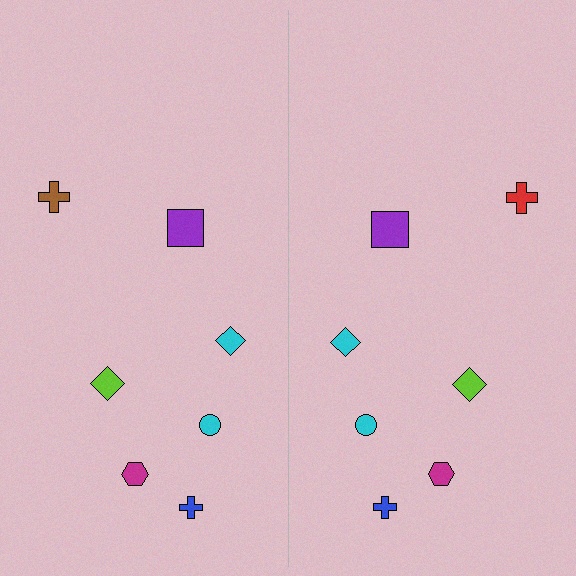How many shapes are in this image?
There are 14 shapes in this image.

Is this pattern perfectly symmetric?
No, the pattern is not perfectly symmetric. The red cross on the right side breaks the symmetry — its mirror counterpart is brown.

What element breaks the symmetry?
The red cross on the right side breaks the symmetry — its mirror counterpart is brown.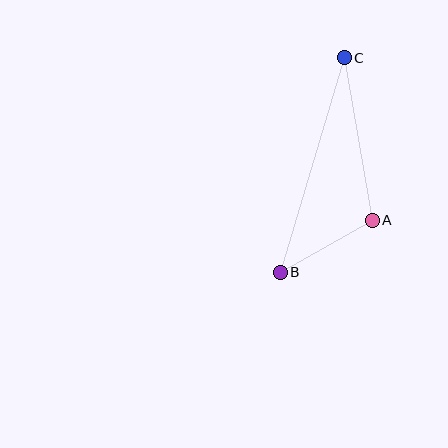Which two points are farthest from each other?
Points B and C are farthest from each other.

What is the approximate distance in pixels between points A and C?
The distance between A and C is approximately 165 pixels.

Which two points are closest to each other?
Points A and B are closest to each other.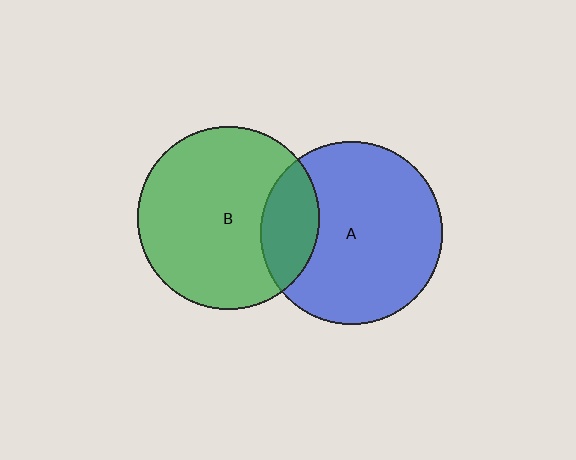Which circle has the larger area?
Circle A (blue).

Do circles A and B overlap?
Yes.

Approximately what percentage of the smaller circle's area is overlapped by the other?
Approximately 20%.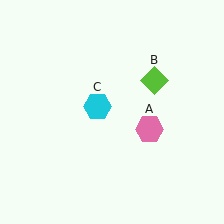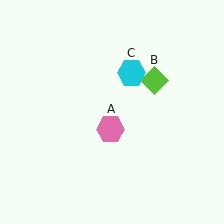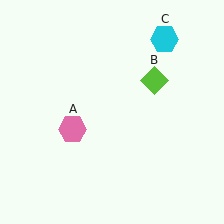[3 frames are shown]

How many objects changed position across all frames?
2 objects changed position: pink hexagon (object A), cyan hexagon (object C).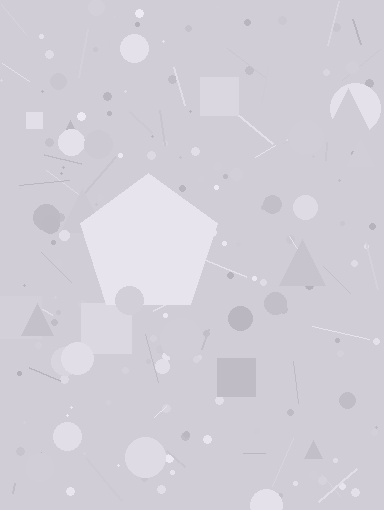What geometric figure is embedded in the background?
A pentagon is embedded in the background.